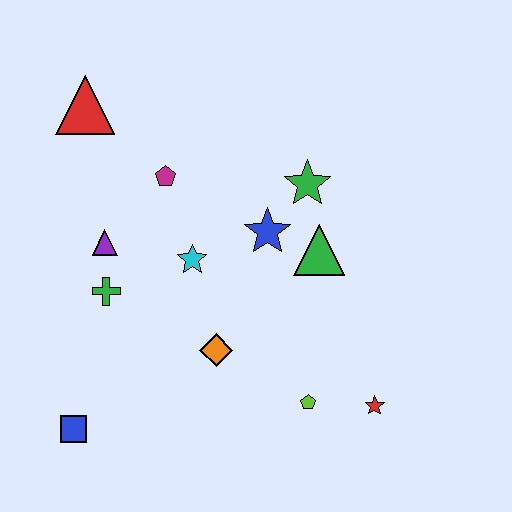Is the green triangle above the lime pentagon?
Yes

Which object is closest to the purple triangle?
The green cross is closest to the purple triangle.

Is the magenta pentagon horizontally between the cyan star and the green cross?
Yes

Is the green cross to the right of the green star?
No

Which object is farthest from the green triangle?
The blue square is farthest from the green triangle.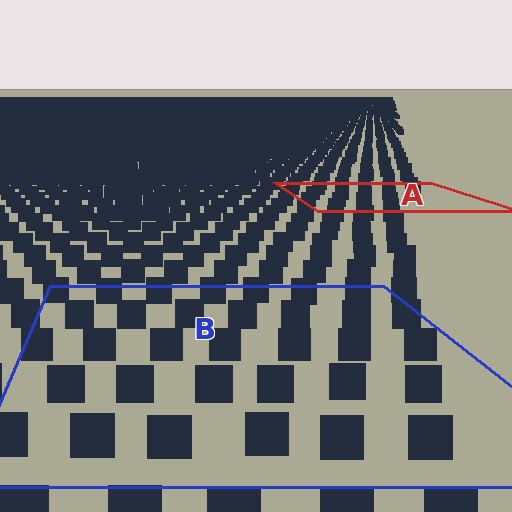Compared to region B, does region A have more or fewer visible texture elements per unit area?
Region A has more texture elements per unit area — they are packed more densely because it is farther away.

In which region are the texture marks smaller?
The texture marks are smaller in region A, because it is farther away.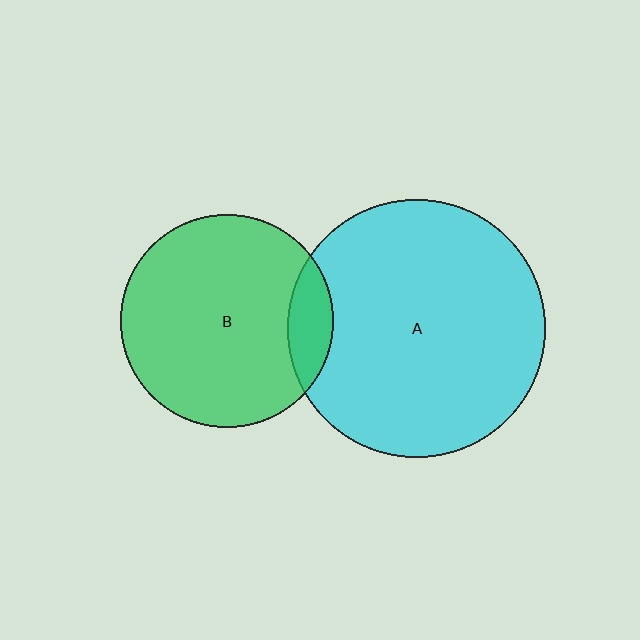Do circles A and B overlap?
Yes.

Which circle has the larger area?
Circle A (cyan).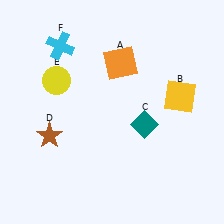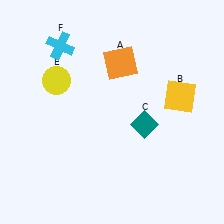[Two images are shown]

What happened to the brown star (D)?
The brown star (D) was removed in Image 2. It was in the bottom-left area of Image 1.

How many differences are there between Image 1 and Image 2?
There is 1 difference between the two images.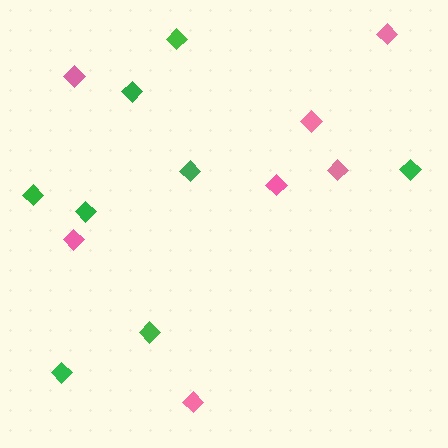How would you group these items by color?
There are 2 groups: one group of pink diamonds (7) and one group of green diamonds (8).